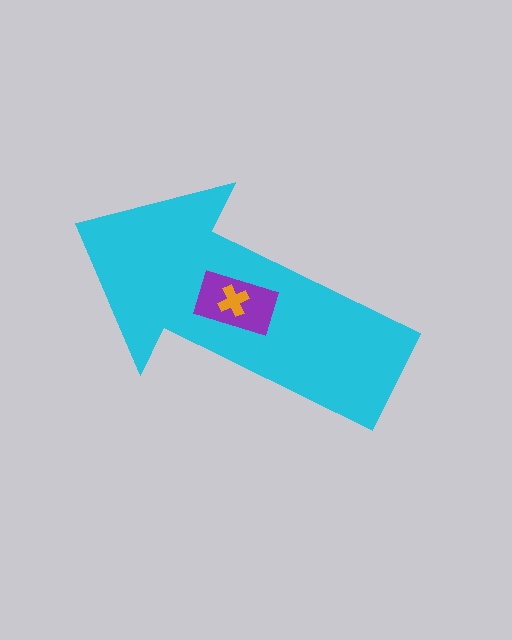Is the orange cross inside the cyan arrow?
Yes.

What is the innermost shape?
The orange cross.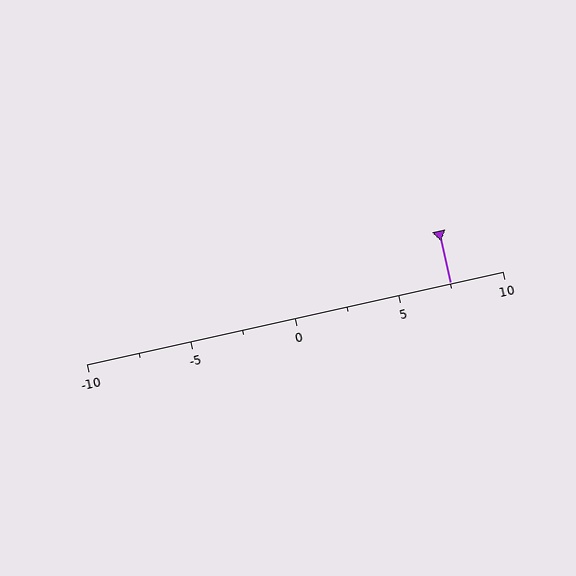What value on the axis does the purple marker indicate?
The marker indicates approximately 7.5.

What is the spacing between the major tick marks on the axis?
The major ticks are spaced 5 apart.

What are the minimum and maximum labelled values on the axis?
The axis runs from -10 to 10.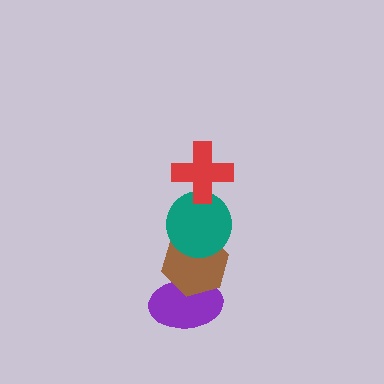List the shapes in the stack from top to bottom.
From top to bottom: the red cross, the teal circle, the brown hexagon, the purple ellipse.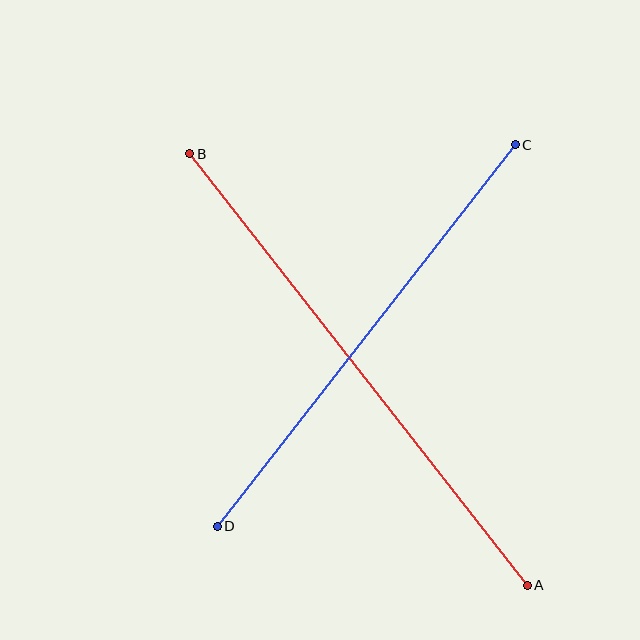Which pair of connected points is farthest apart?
Points A and B are farthest apart.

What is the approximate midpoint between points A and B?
The midpoint is at approximately (358, 370) pixels.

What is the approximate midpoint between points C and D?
The midpoint is at approximately (366, 335) pixels.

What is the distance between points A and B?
The distance is approximately 548 pixels.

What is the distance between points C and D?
The distance is approximately 484 pixels.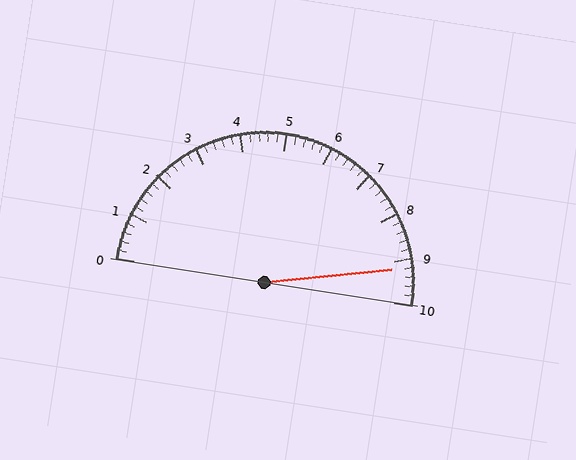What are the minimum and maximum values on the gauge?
The gauge ranges from 0 to 10.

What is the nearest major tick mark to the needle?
The nearest major tick mark is 9.